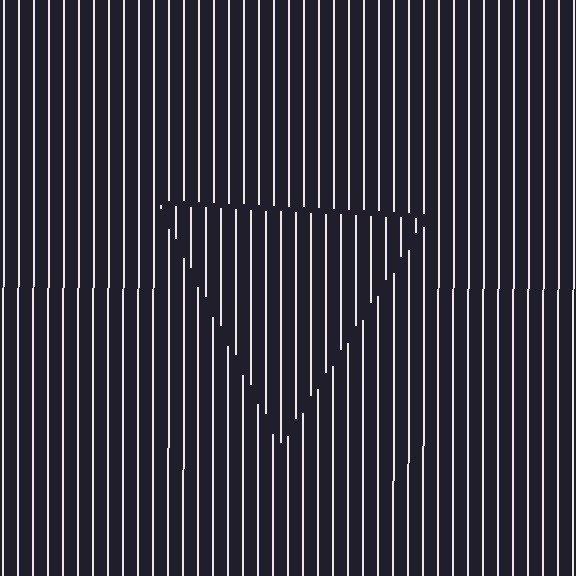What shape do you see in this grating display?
An illusory triangle. The interior of the shape contains the same grating, shifted by half a period — the contour is defined by the phase discontinuity where line-ends from the inner and outer gratings abut.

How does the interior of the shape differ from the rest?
The interior of the shape contains the same grating, shifted by half a period — the contour is defined by the phase discontinuity where line-ends from the inner and outer gratings abut.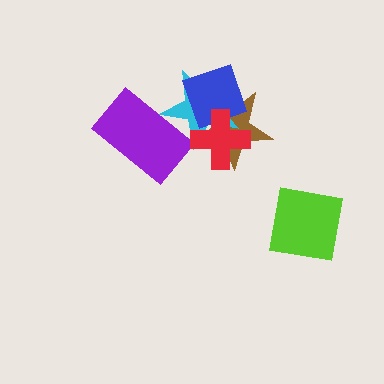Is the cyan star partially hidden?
Yes, it is partially covered by another shape.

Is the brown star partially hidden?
Yes, it is partially covered by another shape.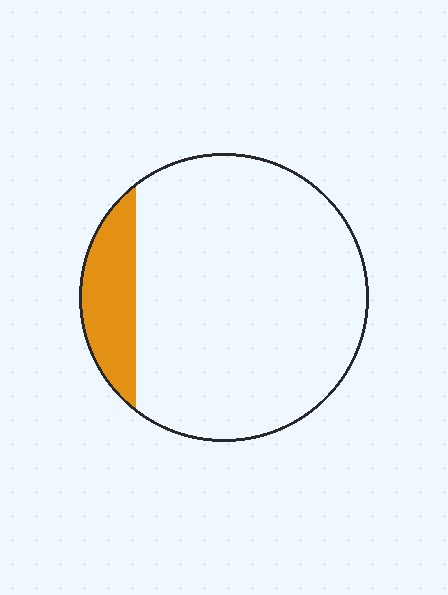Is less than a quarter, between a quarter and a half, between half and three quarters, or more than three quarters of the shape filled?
Less than a quarter.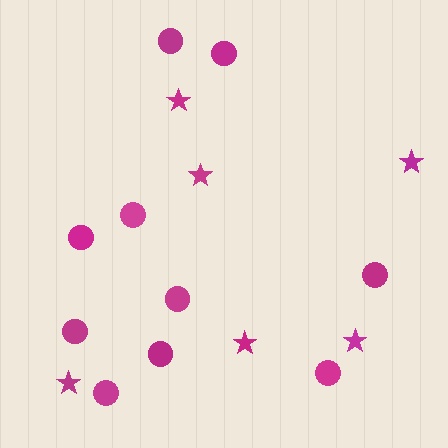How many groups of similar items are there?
There are 2 groups: one group of stars (6) and one group of circles (10).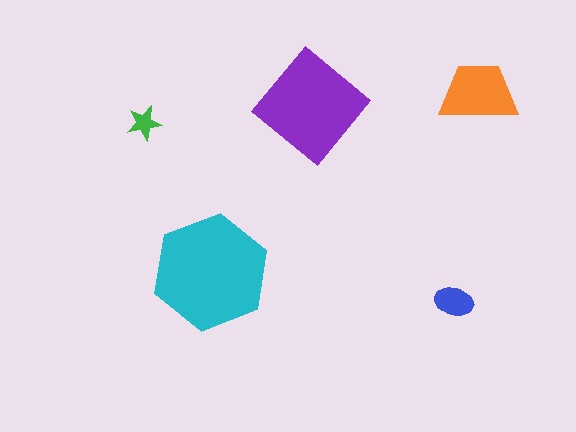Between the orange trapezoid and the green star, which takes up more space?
The orange trapezoid.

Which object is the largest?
The cyan hexagon.